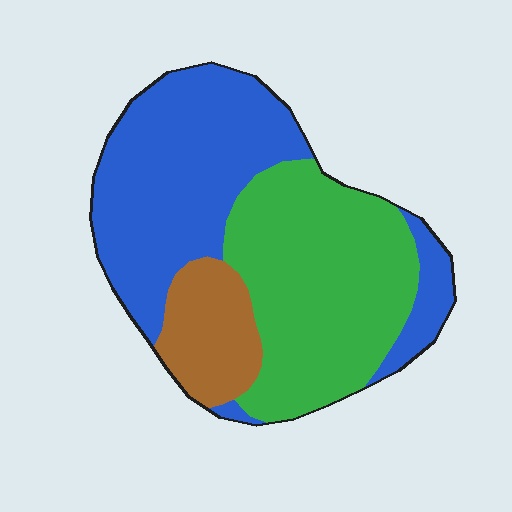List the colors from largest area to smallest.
From largest to smallest: blue, green, brown.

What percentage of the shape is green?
Green covers roughly 40% of the shape.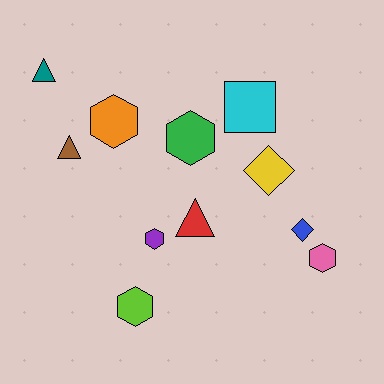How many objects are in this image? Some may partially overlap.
There are 11 objects.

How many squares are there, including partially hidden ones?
There is 1 square.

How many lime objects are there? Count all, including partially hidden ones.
There is 1 lime object.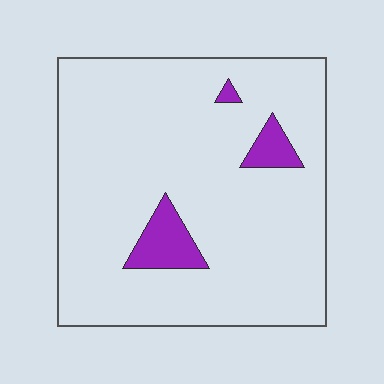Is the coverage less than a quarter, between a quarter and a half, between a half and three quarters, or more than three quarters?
Less than a quarter.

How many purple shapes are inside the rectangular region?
3.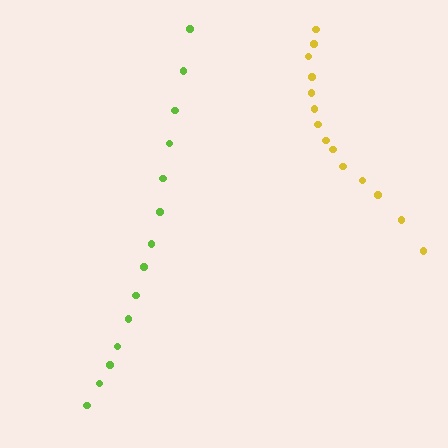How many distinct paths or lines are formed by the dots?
There are 2 distinct paths.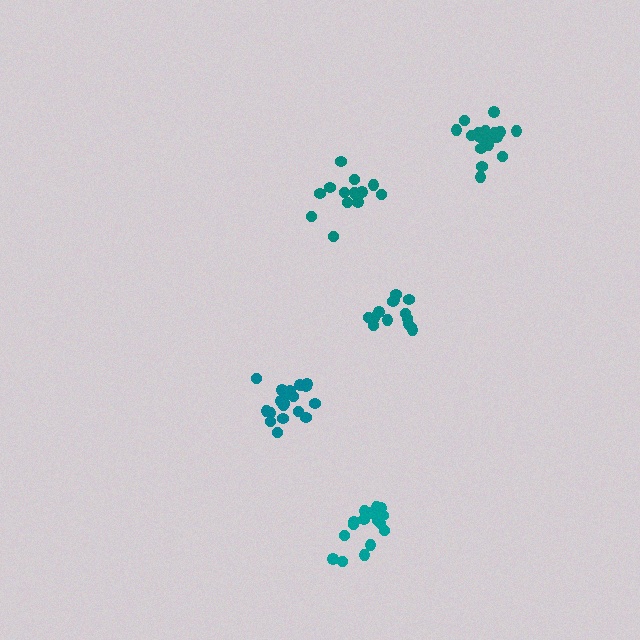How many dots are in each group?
Group 1: 19 dots, Group 2: 18 dots, Group 3: 14 dots, Group 4: 13 dots, Group 5: 19 dots (83 total).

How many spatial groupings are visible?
There are 5 spatial groupings.